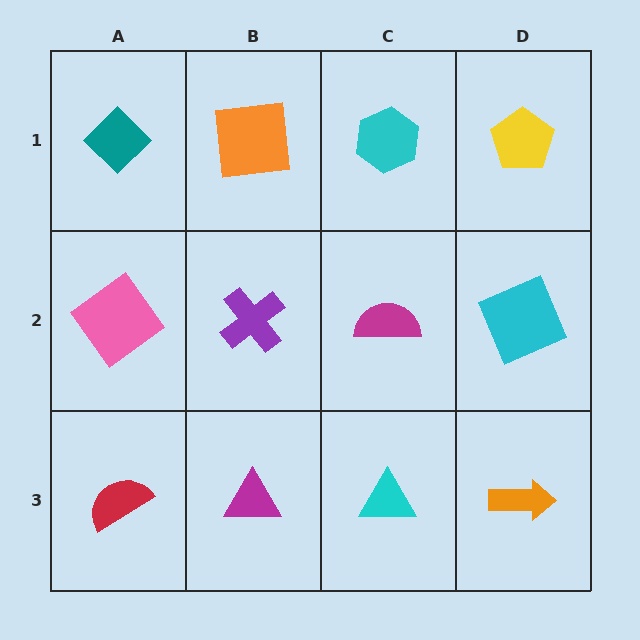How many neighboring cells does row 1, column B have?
3.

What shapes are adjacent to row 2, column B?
An orange square (row 1, column B), a magenta triangle (row 3, column B), a pink diamond (row 2, column A), a magenta semicircle (row 2, column C).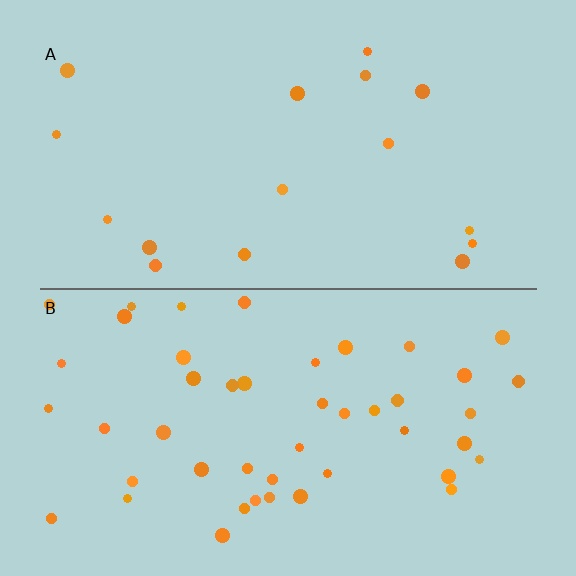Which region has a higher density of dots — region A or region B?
B (the bottom).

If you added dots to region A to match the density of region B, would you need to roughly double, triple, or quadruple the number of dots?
Approximately triple.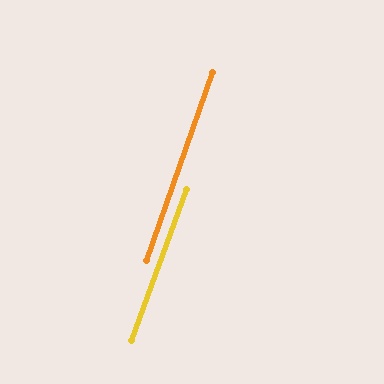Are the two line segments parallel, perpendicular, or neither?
Parallel — their directions differ by only 0.5°.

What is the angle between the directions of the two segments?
Approximately 0 degrees.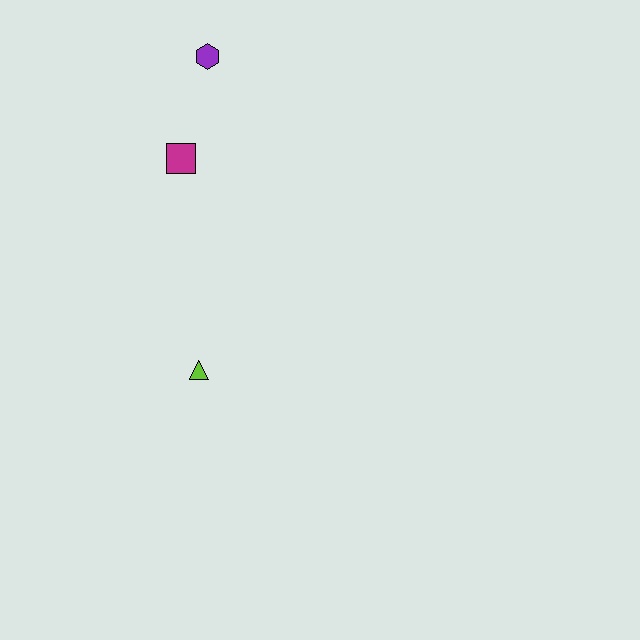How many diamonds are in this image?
There are no diamonds.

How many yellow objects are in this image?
There are no yellow objects.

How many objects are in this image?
There are 3 objects.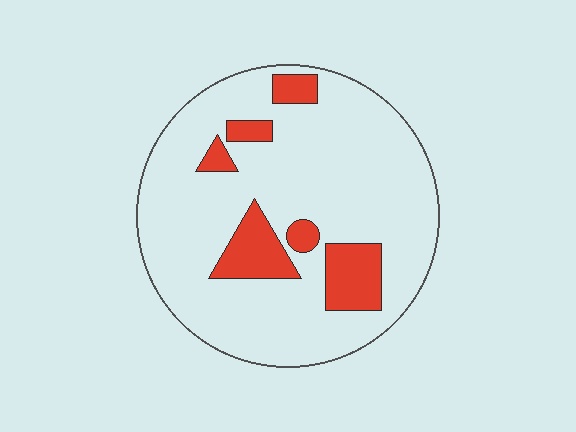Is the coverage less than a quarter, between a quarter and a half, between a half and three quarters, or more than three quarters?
Less than a quarter.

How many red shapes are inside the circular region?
6.